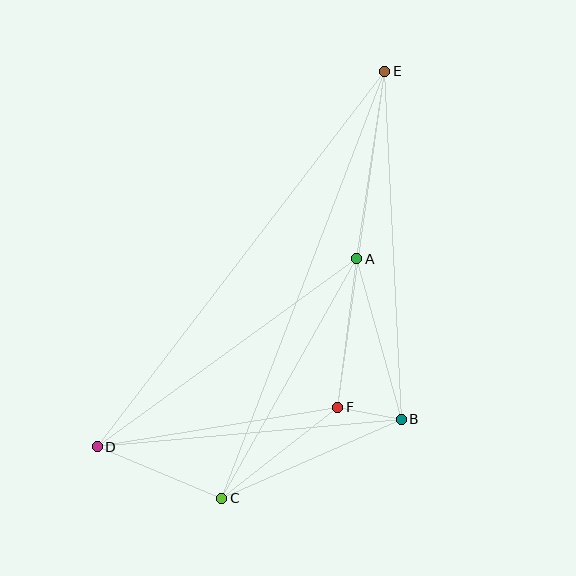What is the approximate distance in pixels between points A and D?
The distance between A and D is approximately 320 pixels.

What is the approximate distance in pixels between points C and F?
The distance between C and F is approximately 148 pixels.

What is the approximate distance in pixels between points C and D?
The distance between C and D is approximately 135 pixels.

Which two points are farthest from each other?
Points D and E are farthest from each other.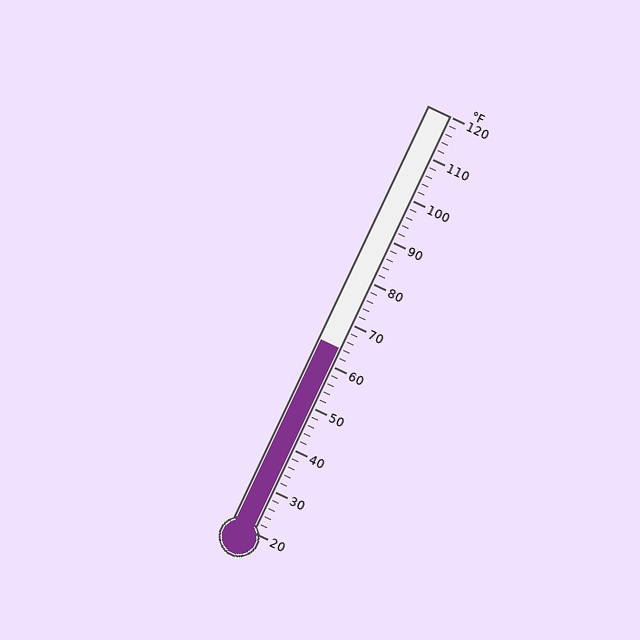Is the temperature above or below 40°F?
The temperature is above 40°F.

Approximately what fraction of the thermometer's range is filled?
The thermometer is filled to approximately 45% of its range.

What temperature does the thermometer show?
The thermometer shows approximately 64°F.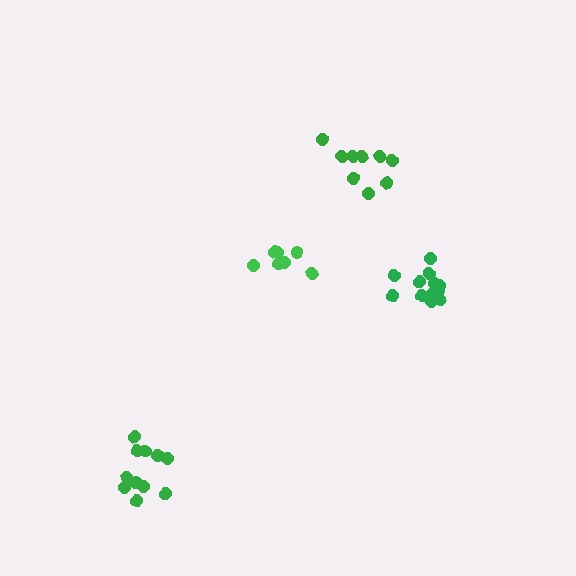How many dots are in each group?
Group 1: 9 dots, Group 2: 11 dots, Group 3: 7 dots, Group 4: 12 dots (39 total).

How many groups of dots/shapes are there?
There are 4 groups.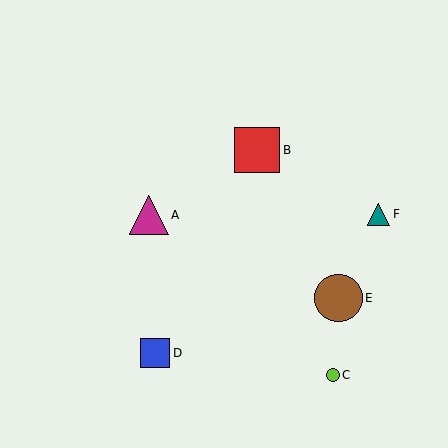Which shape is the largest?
The brown circle (labeled E) is the largest.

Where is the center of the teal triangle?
The center of the teal triangle is at (379, 214).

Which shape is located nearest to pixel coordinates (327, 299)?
The brown circle (labeled E) at (339, 298) is nearest to that location.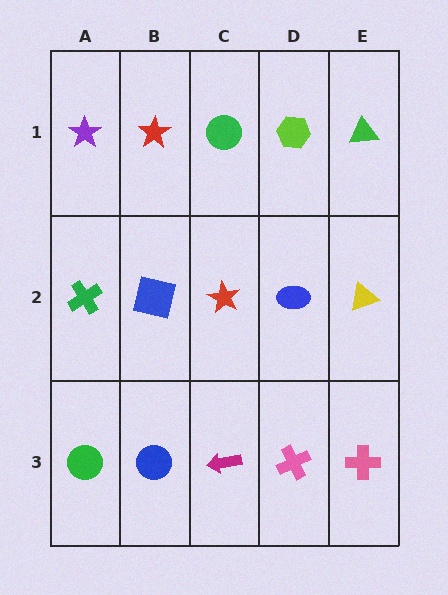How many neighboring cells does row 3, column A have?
2.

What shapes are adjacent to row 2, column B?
A red star (row 1, column B), a blue circle (row 3, column B), a green cross (row 2, column A), a red star (row 2, column C).